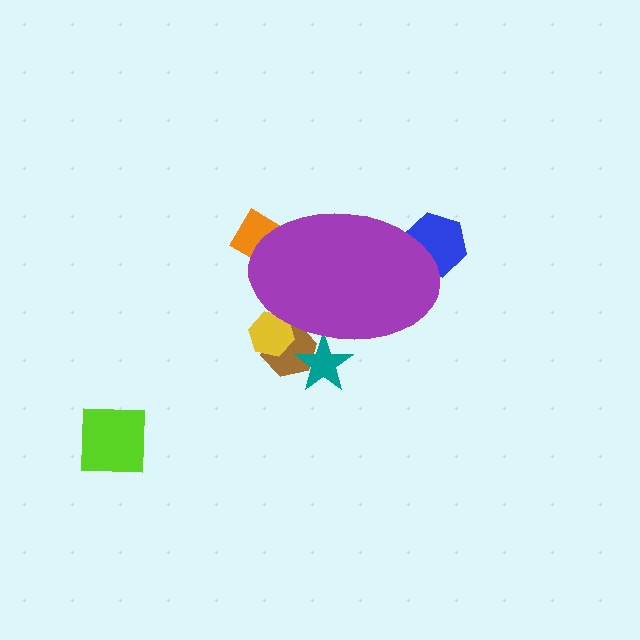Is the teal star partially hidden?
Yes, the teal star is partially hidden behind the purple ellipse.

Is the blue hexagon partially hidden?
Yes, the blue hexagon is partially hidden behind the purple ellipse.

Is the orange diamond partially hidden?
Yes, the orange diamond is partially hidden behind the purple ellipse.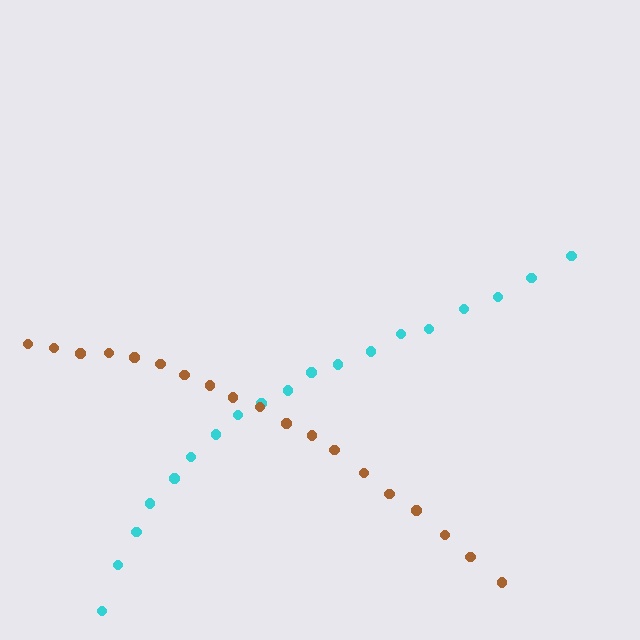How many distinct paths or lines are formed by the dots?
There are 2 distinct paths.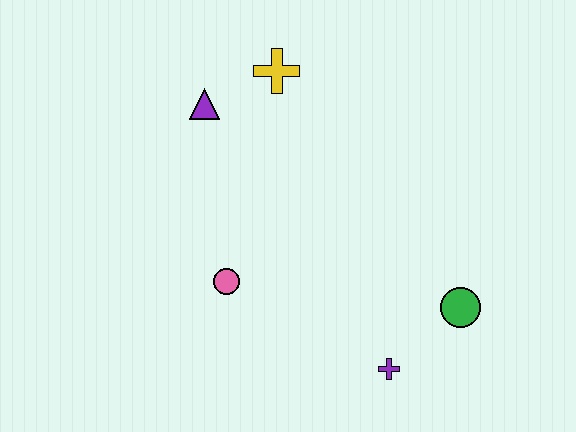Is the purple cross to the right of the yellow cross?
Yes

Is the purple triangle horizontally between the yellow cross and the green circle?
No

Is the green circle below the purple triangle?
Yes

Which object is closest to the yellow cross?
The purple triangle is closest to the yellow cross.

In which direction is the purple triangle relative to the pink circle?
The purple triangle is above the pink circle.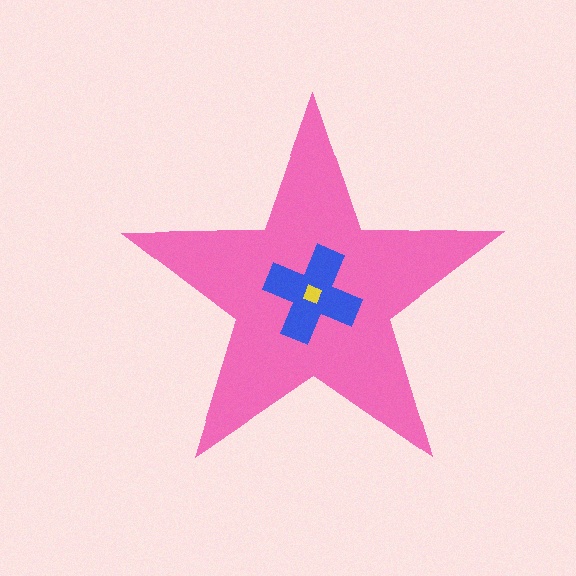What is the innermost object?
The yellow diamond.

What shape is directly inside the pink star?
The blue cross.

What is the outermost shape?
The pink star.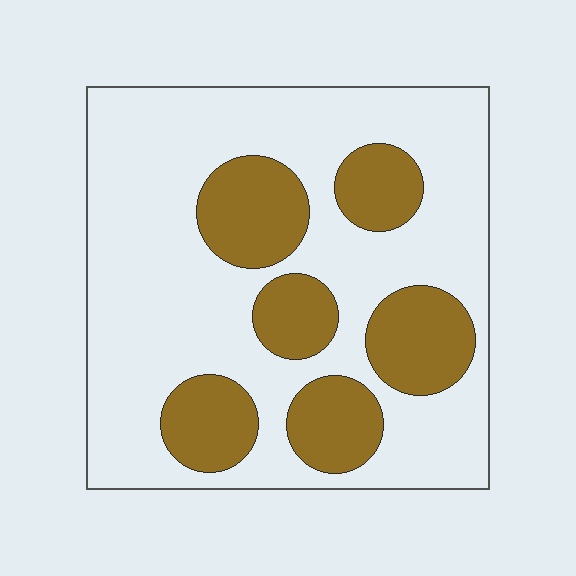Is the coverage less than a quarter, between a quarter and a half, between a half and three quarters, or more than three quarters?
Between a quarter and a half.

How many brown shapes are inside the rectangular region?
6.